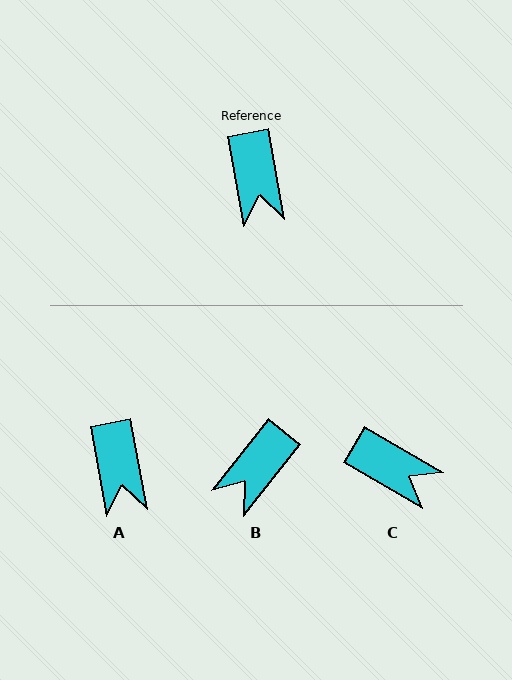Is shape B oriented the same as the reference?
No, it is off by about 49 degrees.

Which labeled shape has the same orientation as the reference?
A.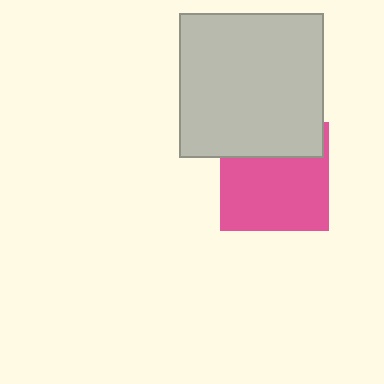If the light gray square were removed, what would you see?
You would see the complete pink square.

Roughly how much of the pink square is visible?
Most of it is visible (roughly 69%).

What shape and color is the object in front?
The object in front is a light gray square.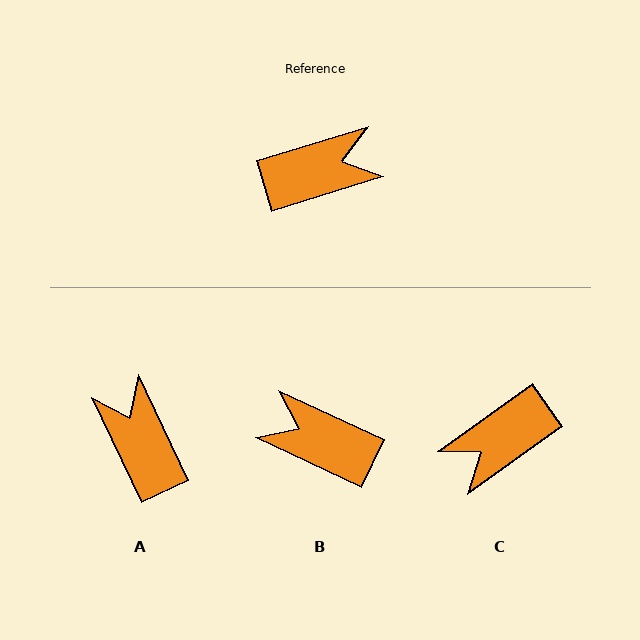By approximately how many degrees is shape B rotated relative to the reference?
Approximately 138 degrees counter-clockwise.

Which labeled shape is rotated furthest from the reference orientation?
C, about 162 degrees away.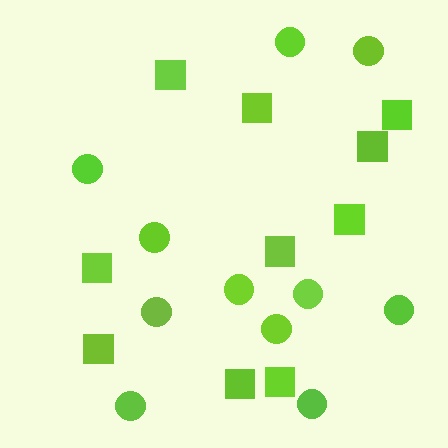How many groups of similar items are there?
There are 2 groups: one group of circles (11) and one group of squares (10).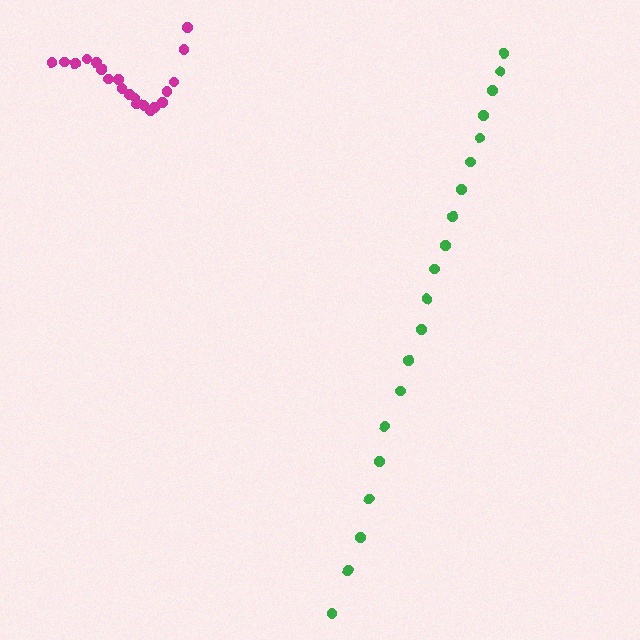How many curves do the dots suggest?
There are 2 distinct paths.